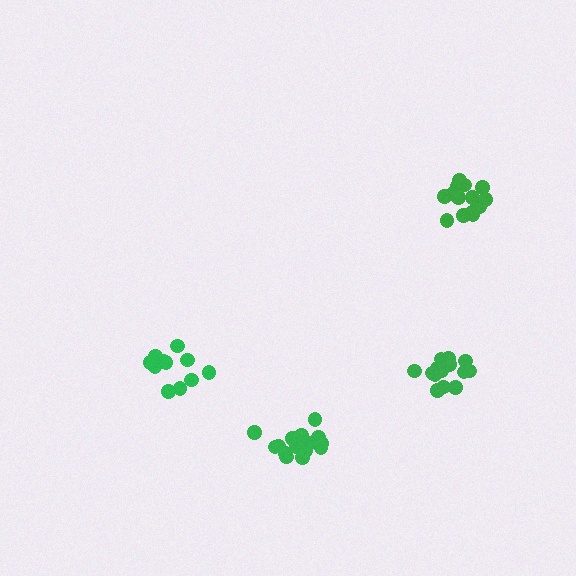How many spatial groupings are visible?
There are 4 spatial groupings.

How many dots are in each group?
Group 1: 14 dots, Group 2: 11 dots, Group 3: 16 dots, Group 4: 16 dots (57 total).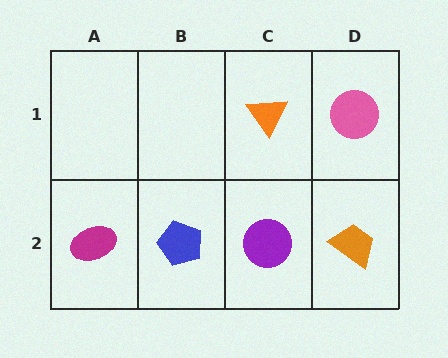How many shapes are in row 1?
2 shapes.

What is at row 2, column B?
A blue pentagon.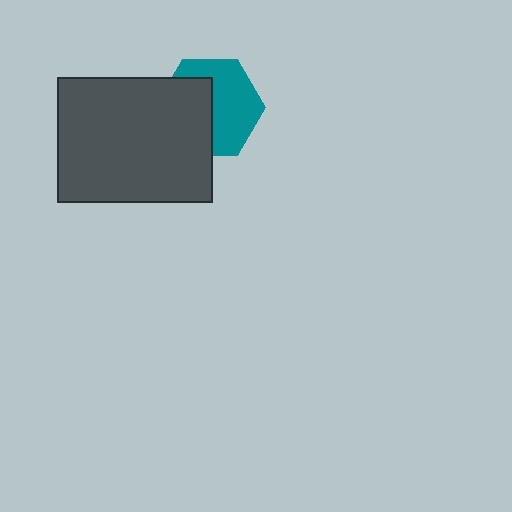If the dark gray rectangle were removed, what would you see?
You would see the complete teal hexagon.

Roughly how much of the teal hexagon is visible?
About half of it is visible (roughly 54%).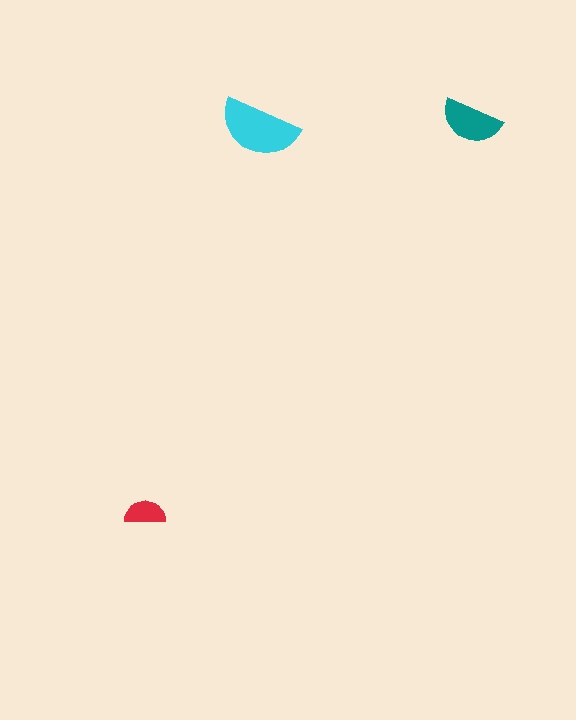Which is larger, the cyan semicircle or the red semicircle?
The cyan one.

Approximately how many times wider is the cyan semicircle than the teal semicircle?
About 1.5 times wider.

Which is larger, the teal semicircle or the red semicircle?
The teal one.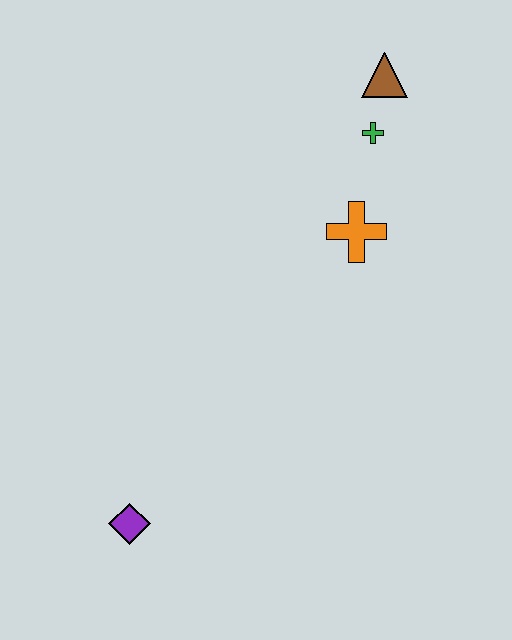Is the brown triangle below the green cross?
No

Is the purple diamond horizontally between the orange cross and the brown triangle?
No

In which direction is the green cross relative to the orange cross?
The green cross is above the orange cross.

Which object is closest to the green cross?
The brown triangle is closest to the green cross.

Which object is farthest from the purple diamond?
The brown triangle is farthest from the purple diamond.